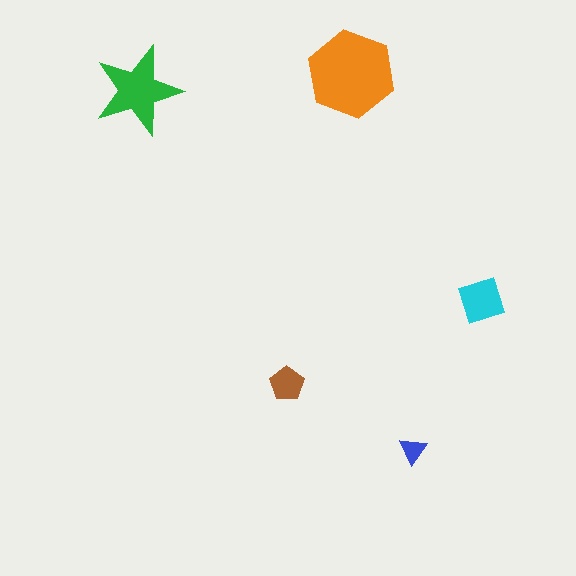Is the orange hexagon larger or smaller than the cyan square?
Larger.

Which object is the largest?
The orange hexagon.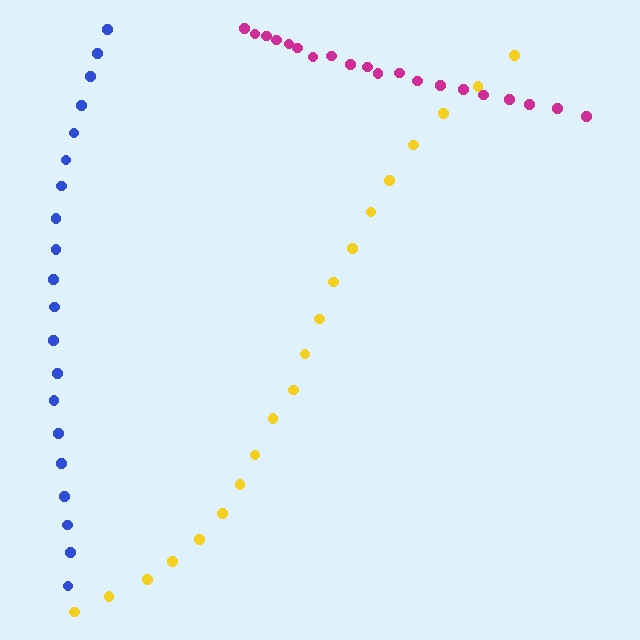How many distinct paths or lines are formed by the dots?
There are 3 distinct paths.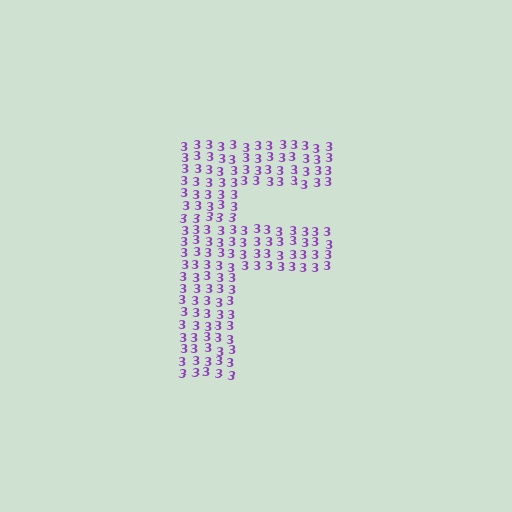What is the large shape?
The large shape is the letter F.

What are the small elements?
The small elements are digit 3's.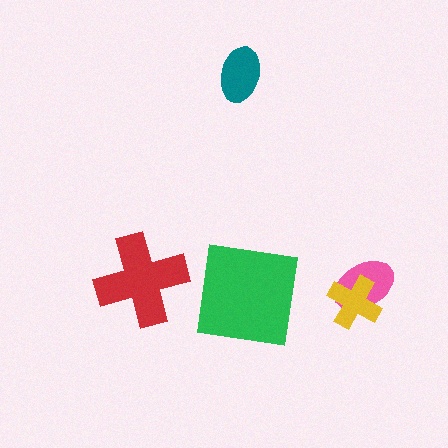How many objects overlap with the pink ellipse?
1 object overlaps with the pink ellipse.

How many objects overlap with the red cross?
0 objects overlap with the red cross.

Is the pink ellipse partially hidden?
Yes, it is partially covered by another shape.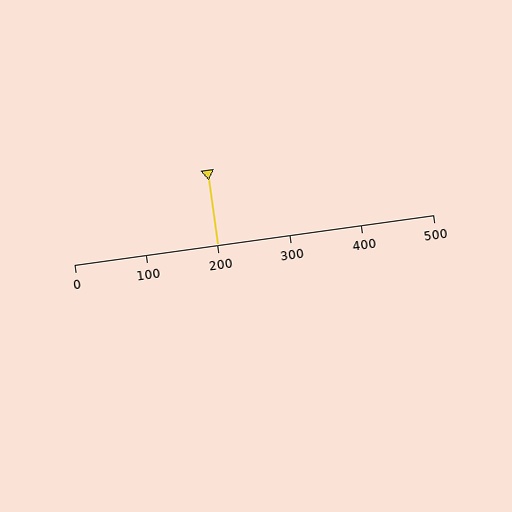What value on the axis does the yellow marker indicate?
The marker indicates approximately 200.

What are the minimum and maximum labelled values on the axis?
The axis runs from 0 to 500.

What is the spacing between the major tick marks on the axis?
The major ticks are spaced 100 apart.